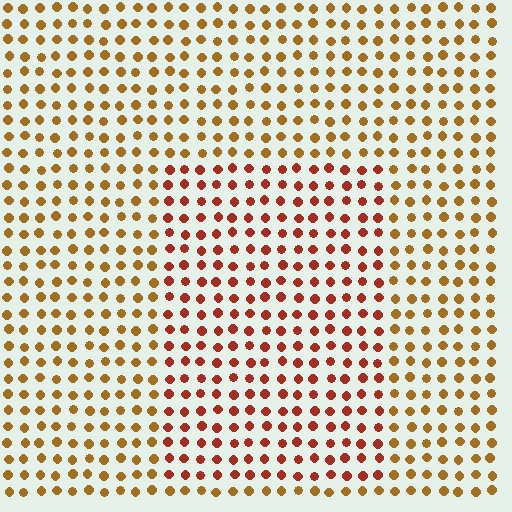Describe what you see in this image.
The image is filled with small brown elements in a uniform arrangement. A rectangle-shaped region is visible where the elements are tinted to a slightly different hue, forming a subtle color boundary.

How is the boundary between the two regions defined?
The boundary is defined purely by a slight shift in hue (about 32 degrees). Spacing, size, and orientation are identical on both sides.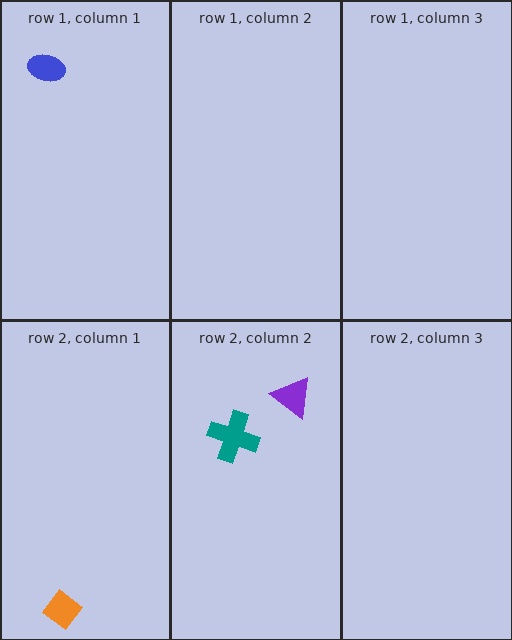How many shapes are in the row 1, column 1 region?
1.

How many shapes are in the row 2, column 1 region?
1.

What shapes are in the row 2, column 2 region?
The teal cross, the purple triangle.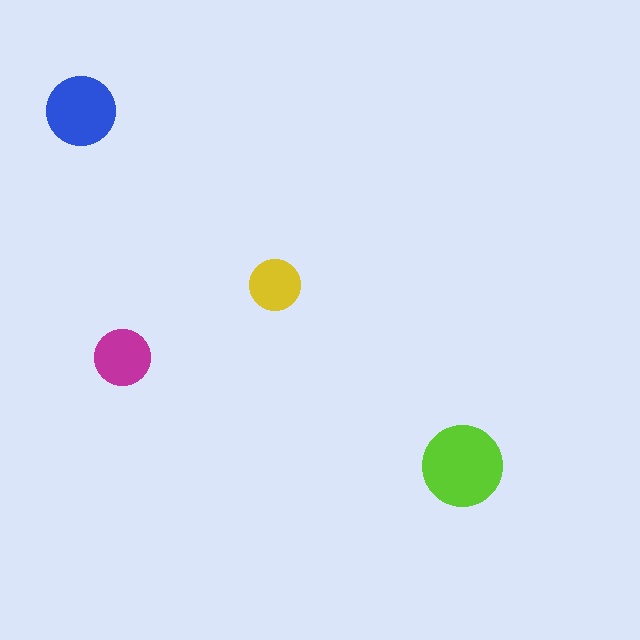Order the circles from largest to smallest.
the lime one, the blue one, the magenta one, the yellow one.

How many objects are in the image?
There are 4 objects in the image.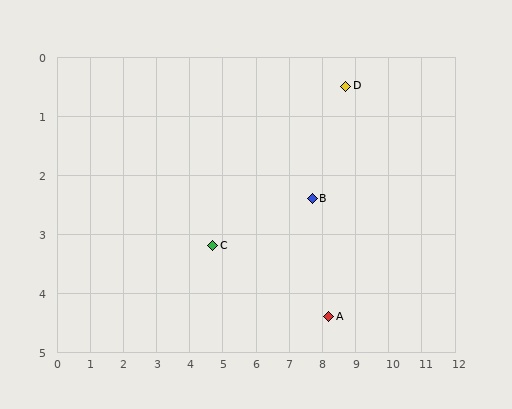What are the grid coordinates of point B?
Point B is at approximately (7.7, 2.4).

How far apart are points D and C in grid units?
Points D and C are about 4.8 grid units apart.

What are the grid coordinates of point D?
Point D is at approximately (8.7, 0.5).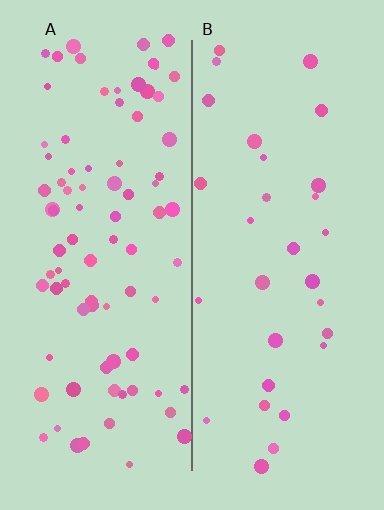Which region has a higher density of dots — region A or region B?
A (the left).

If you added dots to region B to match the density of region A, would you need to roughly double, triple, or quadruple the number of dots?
Approximately triple.